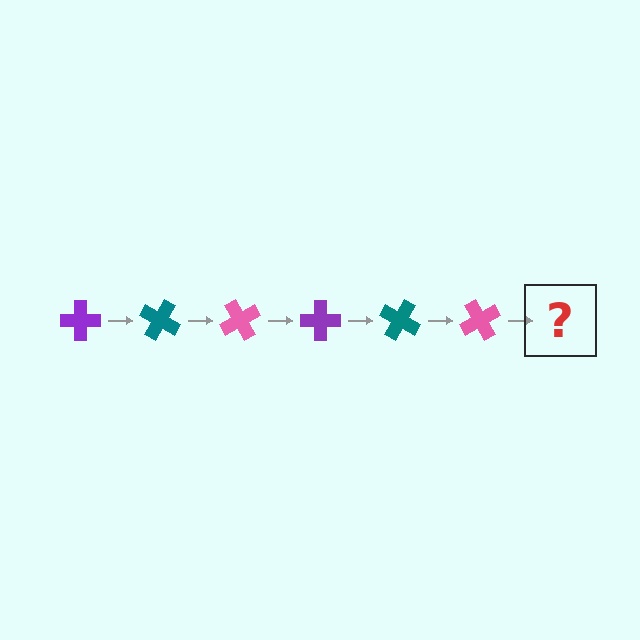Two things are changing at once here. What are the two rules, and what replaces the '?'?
The two rules are that it rotates 30 degrees each step and the color cycles through purple, teal, and pink. The '?' should be a purple cross, rotated 180 degrees from the start.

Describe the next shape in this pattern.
It should be a purple cross, rotated 180 degrees from the start.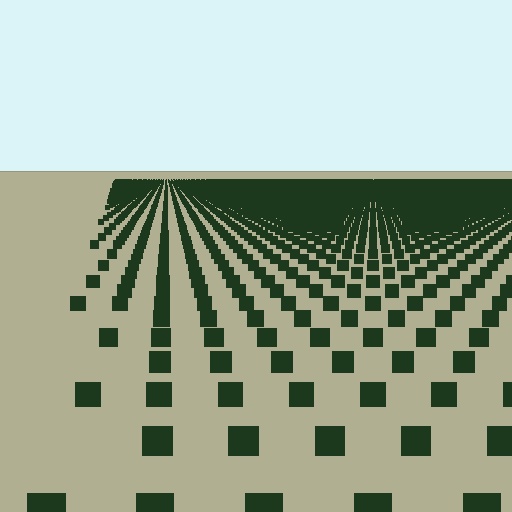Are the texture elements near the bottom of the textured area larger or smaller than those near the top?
Larger. Near the bottom, elements are closer to the viewer and appear at a bigger on-screen size.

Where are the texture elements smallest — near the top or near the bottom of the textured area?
Near the top.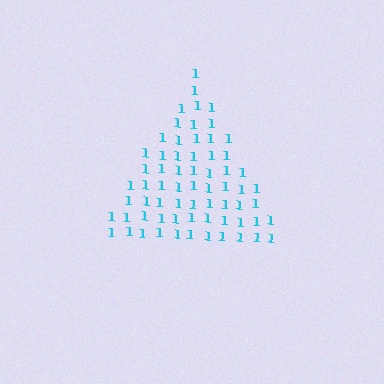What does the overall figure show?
The overall figure shows a triangle.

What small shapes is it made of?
It is made of small digit 1's.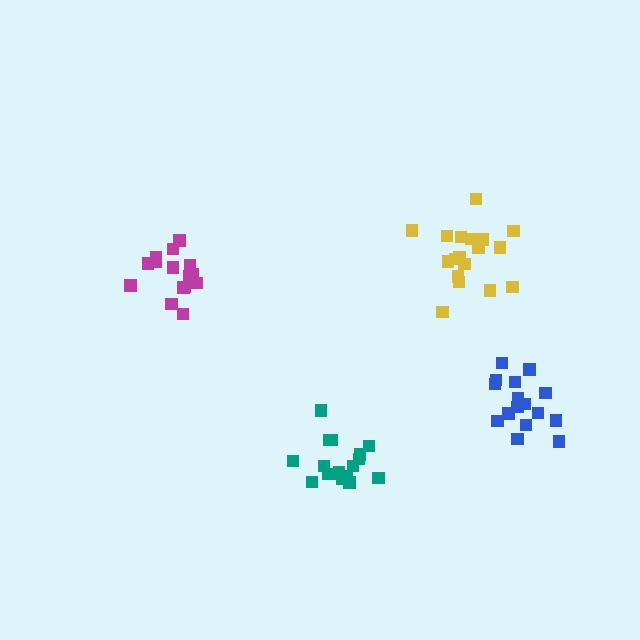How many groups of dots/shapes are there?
There are 4 groups.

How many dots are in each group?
Group 1: 16 dots, Group 2: 15 dots, Group 3: 18 dots, Group 4: 18 dots (67 total).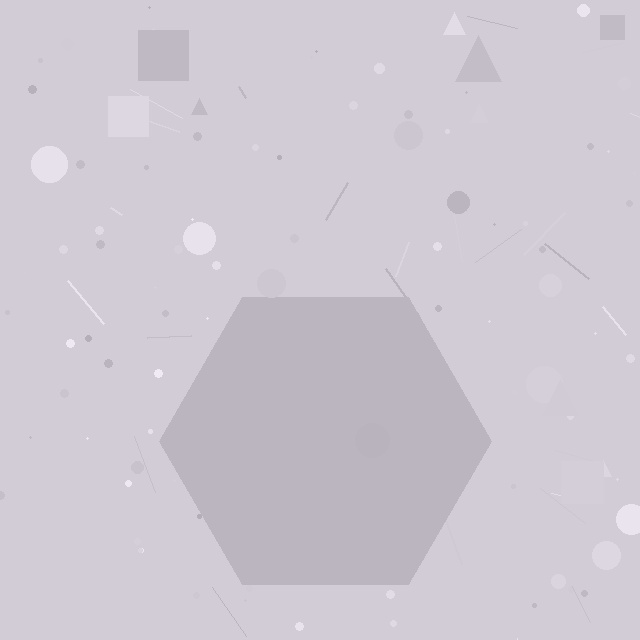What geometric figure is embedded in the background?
A hexagon is embedded in the background.